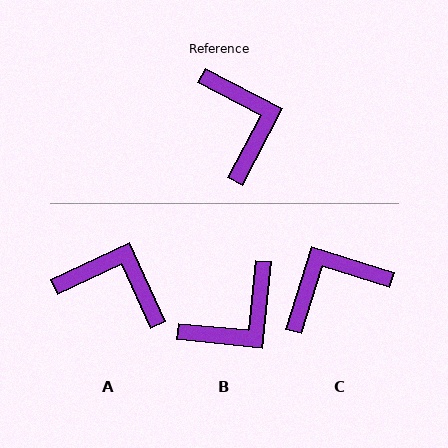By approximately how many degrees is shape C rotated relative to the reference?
Approximately 100 degrees counter-clockwise.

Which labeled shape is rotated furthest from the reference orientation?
C, about 100 degrees away.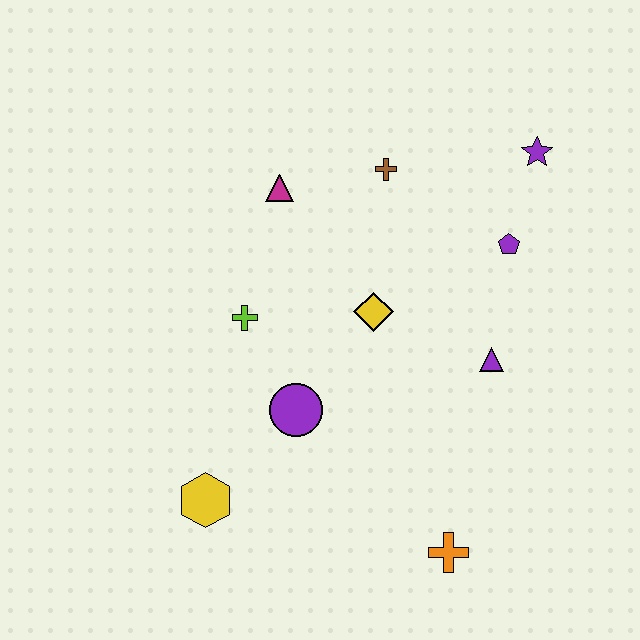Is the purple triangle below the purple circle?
No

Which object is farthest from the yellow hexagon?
The purple star is farthest from the yellow hexagon.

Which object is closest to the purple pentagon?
The purple star is closest to the purple pentagon.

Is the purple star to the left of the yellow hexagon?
No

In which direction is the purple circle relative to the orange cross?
The purple circle is to the left of the orange cross.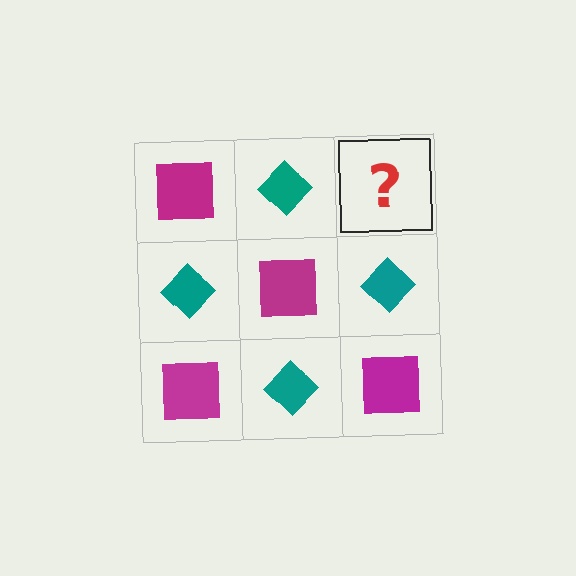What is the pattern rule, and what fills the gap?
The rule is that it alternates magenta square and teal diamond in a checkerboard pattern. The gap should be filled with a magenta square.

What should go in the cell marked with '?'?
The missing cell should contain a magenta square.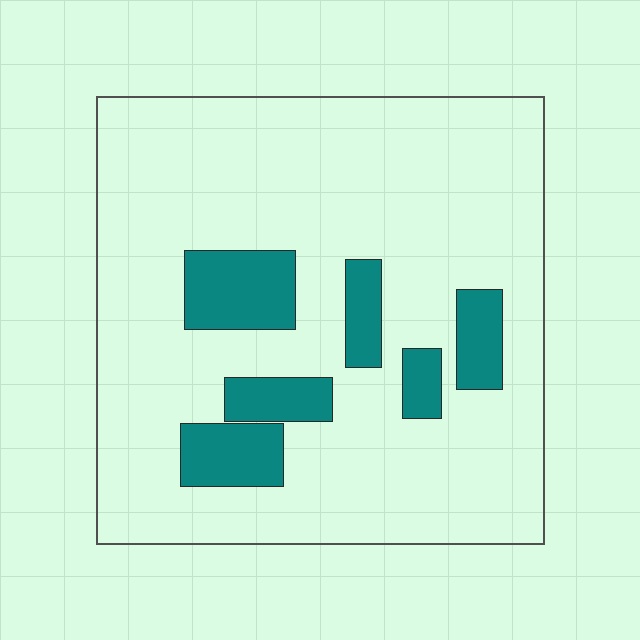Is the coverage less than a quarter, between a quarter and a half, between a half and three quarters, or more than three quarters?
Less than a quarter.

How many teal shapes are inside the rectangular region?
6.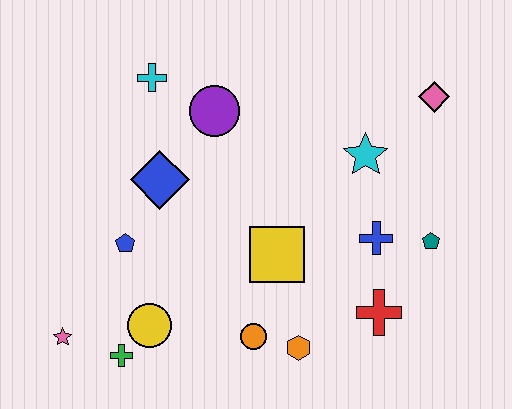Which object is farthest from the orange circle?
The pink diamond is farthest from the orange circle.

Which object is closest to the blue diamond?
The blue pentagon is closest to the blue diamond.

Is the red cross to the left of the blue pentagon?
No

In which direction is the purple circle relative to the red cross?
The purple circle is above the red cross.